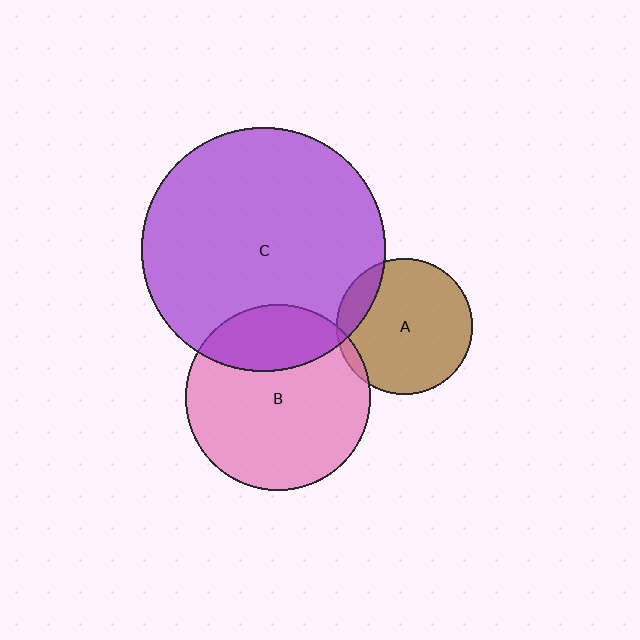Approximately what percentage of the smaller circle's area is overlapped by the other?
Approximately 25%.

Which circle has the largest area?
Circle C (purple).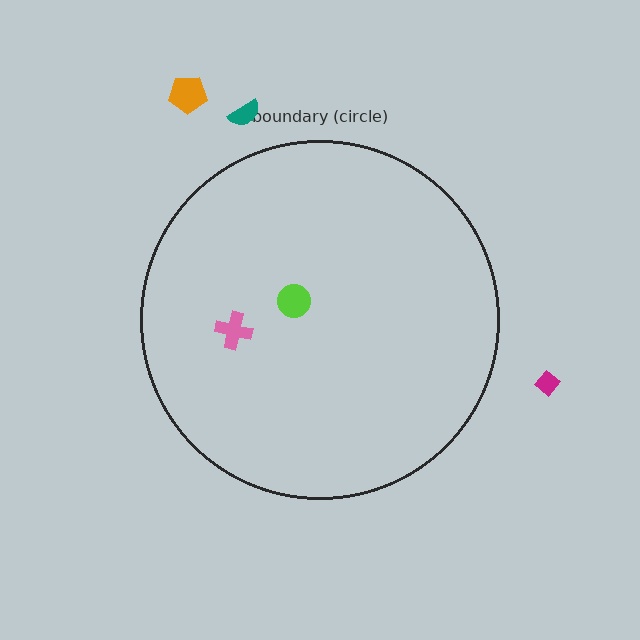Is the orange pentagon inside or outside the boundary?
Outside.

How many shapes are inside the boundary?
2 inside, 3 outside.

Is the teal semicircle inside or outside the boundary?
Outside.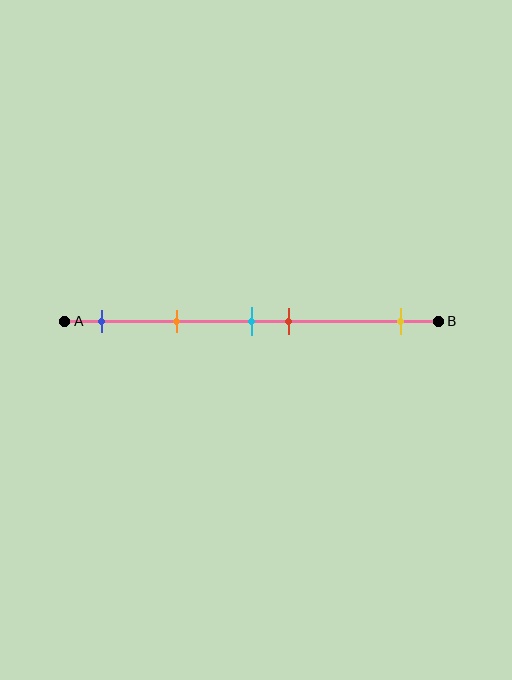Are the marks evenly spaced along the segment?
No, the marks are not evenly spaced.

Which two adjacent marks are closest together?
The cyan and red marks are the closest adjacent pair.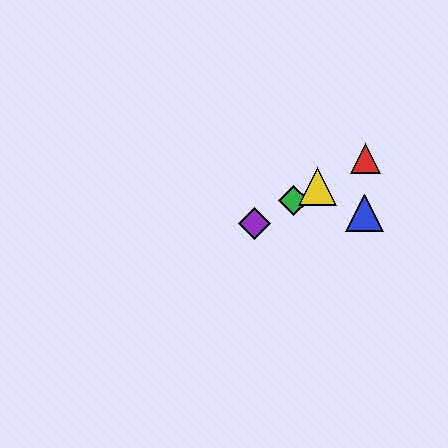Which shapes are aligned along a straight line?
The red triangle, the green diamond, the yellow triangle, the purple diamond are aligned along a straight line.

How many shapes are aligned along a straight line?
4 shapes (the red triangle, the green diamond, the yellow triangle, the purple diamond) are aligned along a straight line.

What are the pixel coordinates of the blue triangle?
The blue triangle is at (364, 213).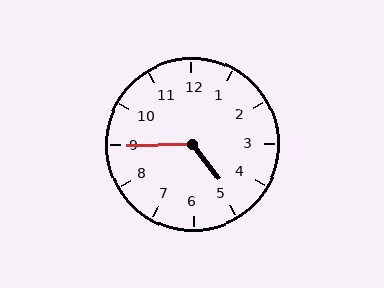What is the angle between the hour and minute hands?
Approximately 128 degrees.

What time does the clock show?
4:45.